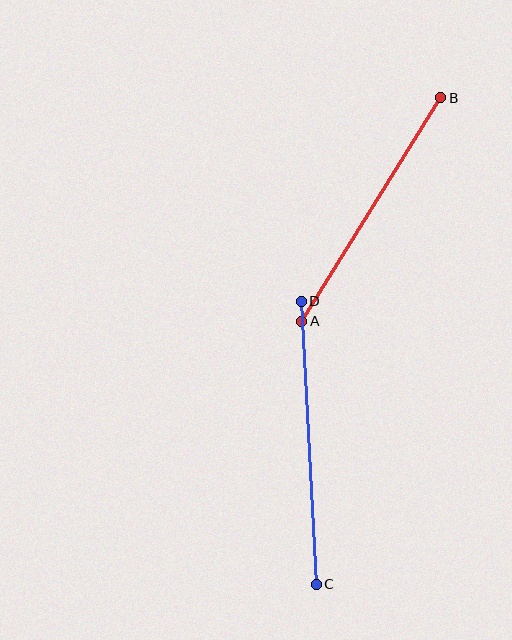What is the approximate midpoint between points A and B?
The midpoint is at approximately (371, 209) pixels.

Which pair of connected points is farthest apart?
Points C and D are farthest apart.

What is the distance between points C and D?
The distance is approximately 283 pixels.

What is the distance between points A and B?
The distance is approximately 263 pixels.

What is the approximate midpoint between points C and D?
The midpoint is at approximately (309, 443) pixels.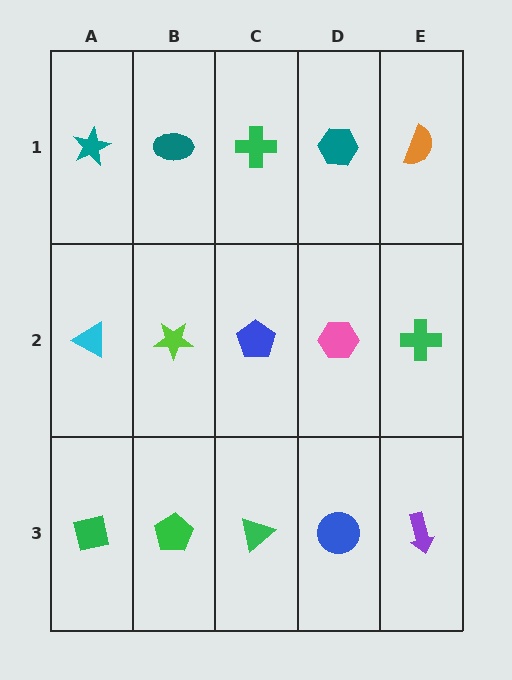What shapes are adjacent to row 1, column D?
A pink hexagon (row 2, column D), a green cross (row 1, column C), an orange semicircle (row 1, column E).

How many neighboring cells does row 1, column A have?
2.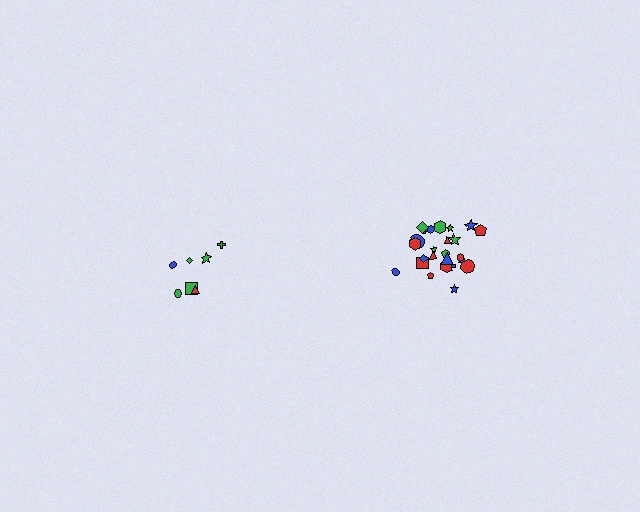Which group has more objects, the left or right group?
The right group.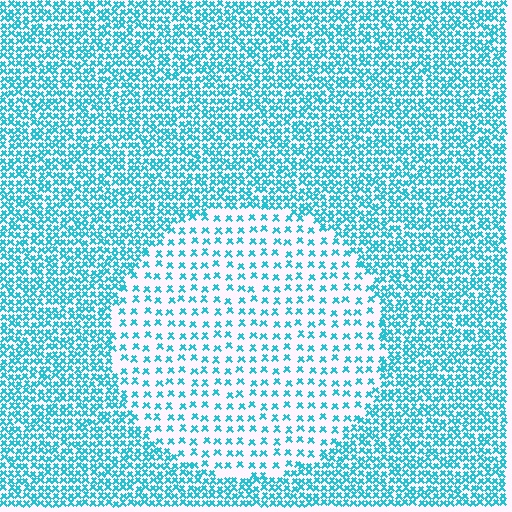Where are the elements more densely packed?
The elements are more densely packed outside the circle boundary.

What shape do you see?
I see a circle.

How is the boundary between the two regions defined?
The boundary is defined by a change in element density (approximately 2.5x ratio). All elements are the same color, size, and shape.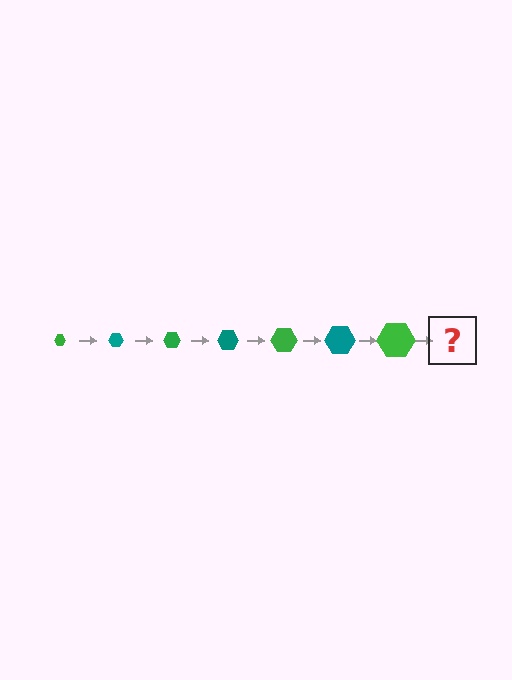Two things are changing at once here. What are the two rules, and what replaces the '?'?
The two rules are that the hexagon grows larger each step and the color cycles through green and teal. The '?' should be a teal hexagon, larger than the previous one.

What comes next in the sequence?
The next element should be a teal hexagon, larger than the previous one.